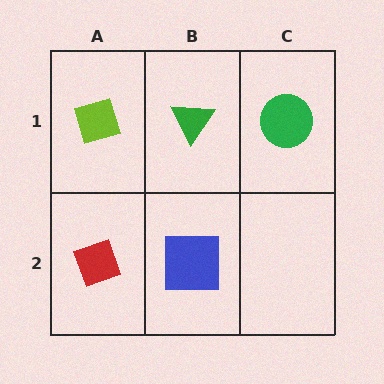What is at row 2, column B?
A blue square.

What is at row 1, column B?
A green triangle.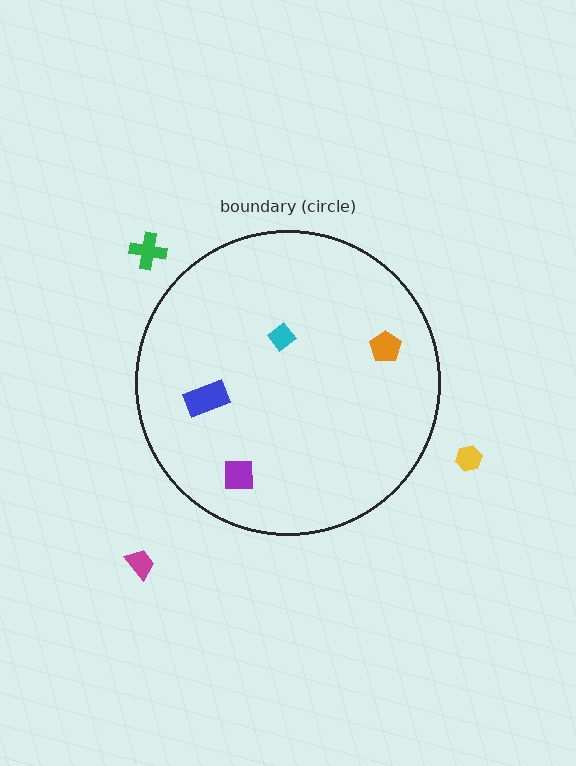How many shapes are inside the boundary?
4 inside, 3 outside.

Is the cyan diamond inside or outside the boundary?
Inside.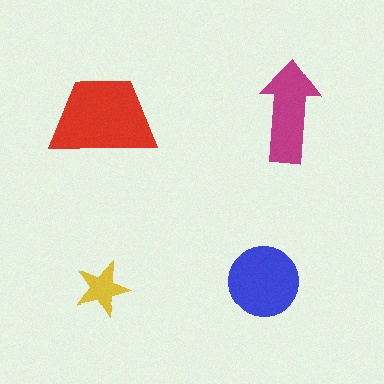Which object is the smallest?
The yellow star.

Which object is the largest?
The red trapezoid.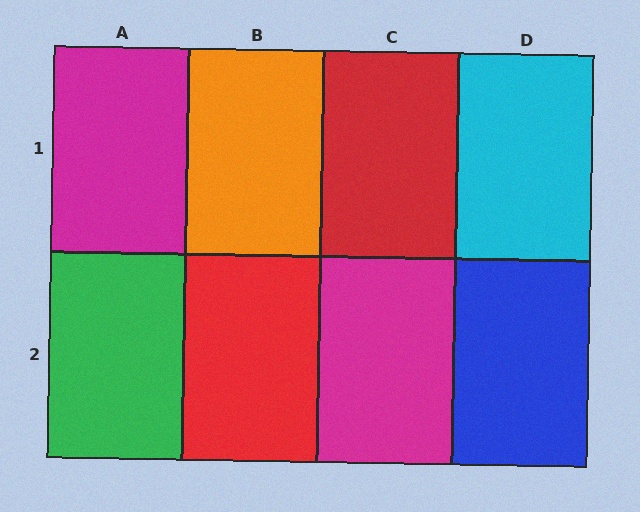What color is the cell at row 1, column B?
Orange.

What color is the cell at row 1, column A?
Magenta.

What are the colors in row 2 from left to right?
Green, red, magenta, blue.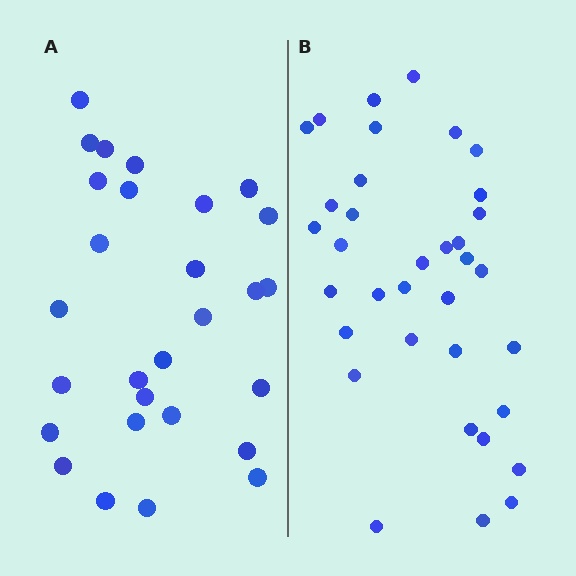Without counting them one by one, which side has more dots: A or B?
Region B (the right region) has more dots.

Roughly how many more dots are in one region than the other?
Region B has roughly 8 or so more dots than region A.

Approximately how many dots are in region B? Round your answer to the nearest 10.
About 40 dots. (The exact count is 35, which rounds to 40.)